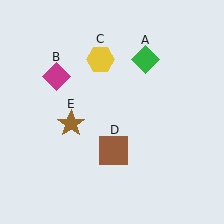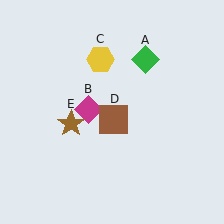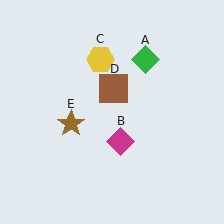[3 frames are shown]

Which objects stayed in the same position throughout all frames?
Green diamond (object A) and yellow hexagon (object C) and brown star (object E) remained stationary.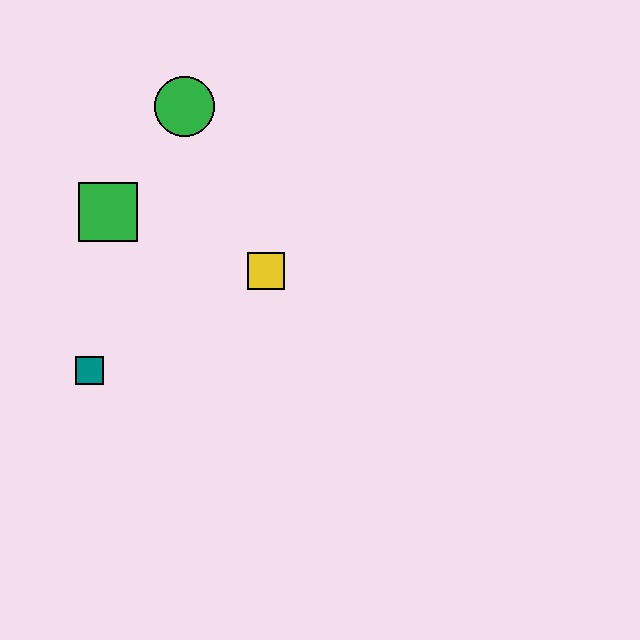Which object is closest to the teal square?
The green square is closest to the teal square.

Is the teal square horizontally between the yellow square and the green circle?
No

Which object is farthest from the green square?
The yellow square is farthest from the green square.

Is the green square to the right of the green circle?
No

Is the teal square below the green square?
Yes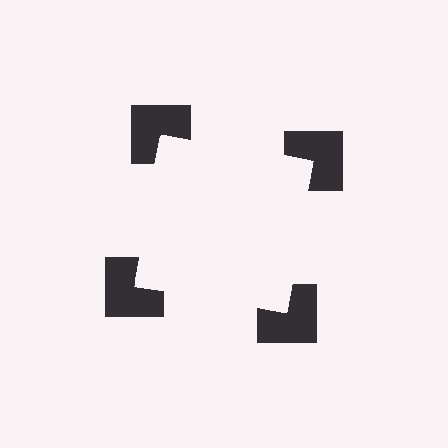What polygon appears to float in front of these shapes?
An illusory square — its edges are inferred from the aligned wedge cuts in the notched squares, not physically drawn.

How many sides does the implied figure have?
4 sides.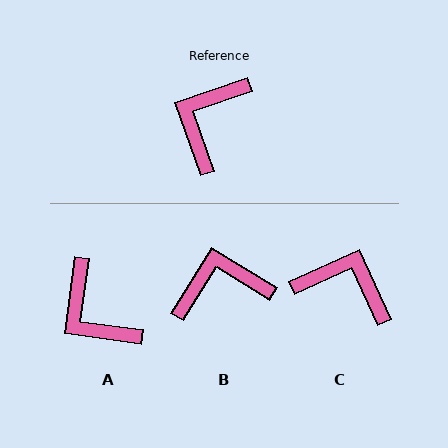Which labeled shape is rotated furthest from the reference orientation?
C, about 85 degrees away.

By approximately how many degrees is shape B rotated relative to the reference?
Approximately 51 degrees clockwise.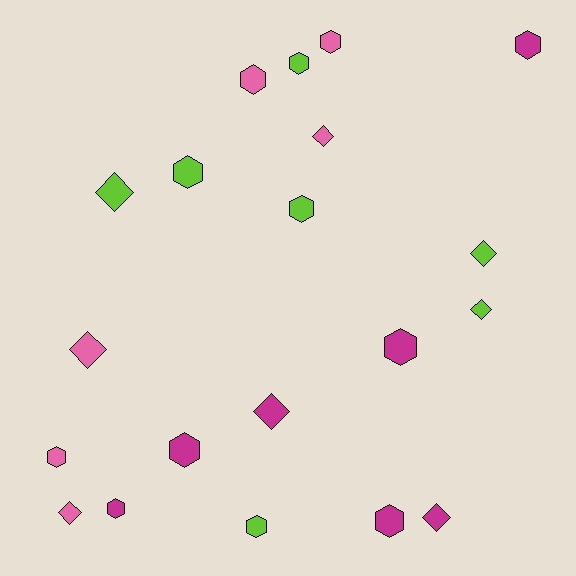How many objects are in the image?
There are 20 objects.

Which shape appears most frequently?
Hexagon, with 12 objects.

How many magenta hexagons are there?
There are 5 magenta hexagons.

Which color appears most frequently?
Magenta, with 7 objects.